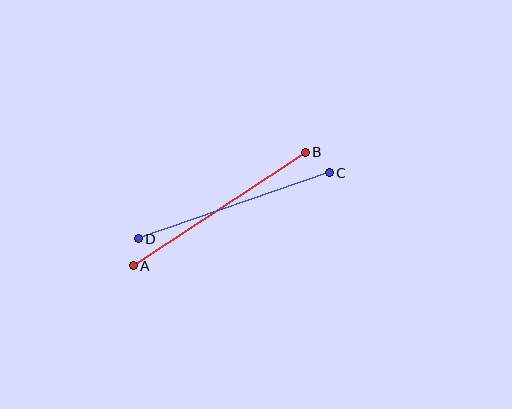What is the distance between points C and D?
The distance is approximately 202 pixels.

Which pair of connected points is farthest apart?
Points A and B are farthest apart.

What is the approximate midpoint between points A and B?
The midpoint is at approximately (219, 209) pixels.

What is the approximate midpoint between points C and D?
The midpoint is at approximately (234, 206) pixels.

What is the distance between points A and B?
The distance is approximately 206 pixels.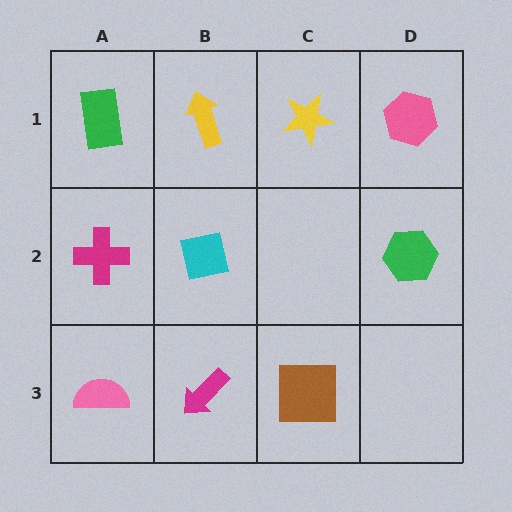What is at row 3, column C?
A brown square.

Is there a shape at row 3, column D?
No, that cell is empty.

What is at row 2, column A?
A magenta cross.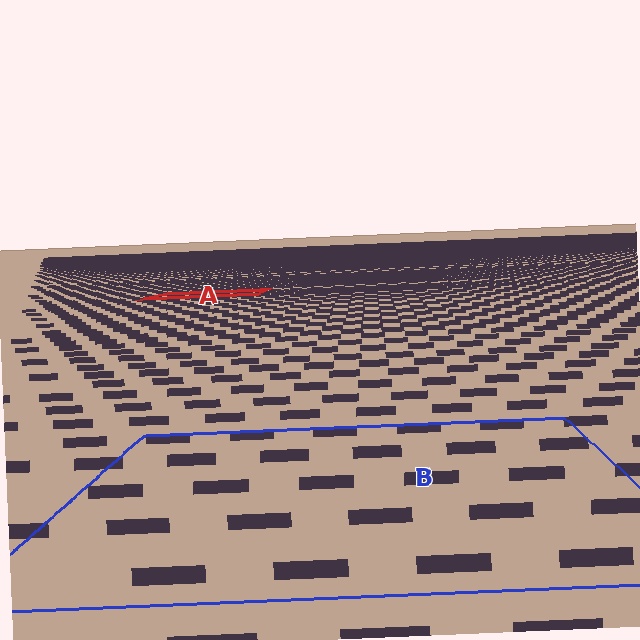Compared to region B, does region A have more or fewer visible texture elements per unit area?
Region A has more texture elements per unit area — they are packed more densely because it is farther away.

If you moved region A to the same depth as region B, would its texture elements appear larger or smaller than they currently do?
They would appear larger. At a closer depth, the same texture elements are projected at a bigger on-screen size.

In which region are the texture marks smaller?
The texture marks are smaller in region A, because it is farther away.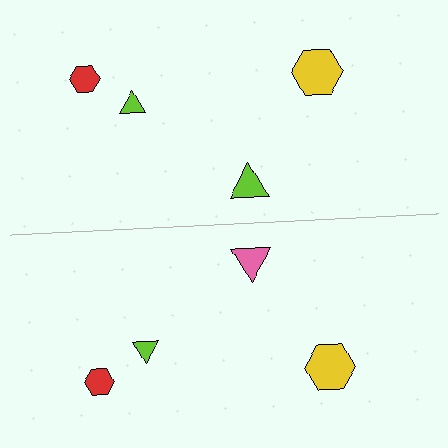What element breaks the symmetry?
The pink triangle on the bottom side breaks the symmetry — its mirror counterpart is lime.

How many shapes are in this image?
There are 8 shapes in this image.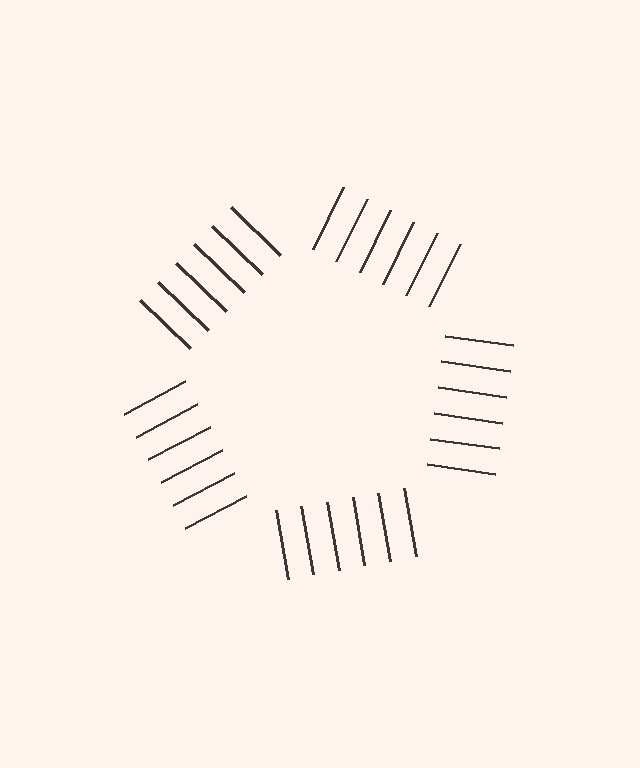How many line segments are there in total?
30 — 6 along each of the 5 edges.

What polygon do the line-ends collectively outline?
An illusory pentagon — the line segments terminate on its edges but no continuous stroke is drawn.